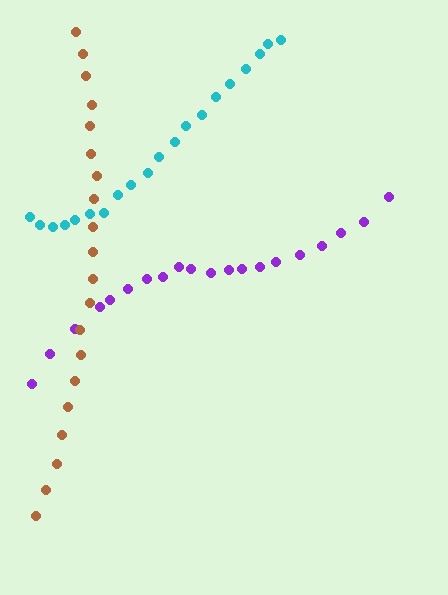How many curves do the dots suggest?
There are 3 distinct paths.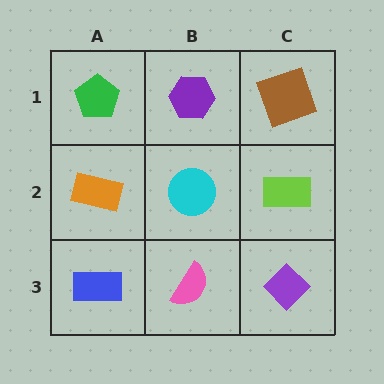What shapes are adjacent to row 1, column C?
A lime rectangle (row 2, column C), a purple hexagon (row 1, column B).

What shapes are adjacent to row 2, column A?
A green pentagon (row 1, column A), a blue rectangle (row 3, column A), a cyan circle (row 2, column B).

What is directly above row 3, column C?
A lime rectangle.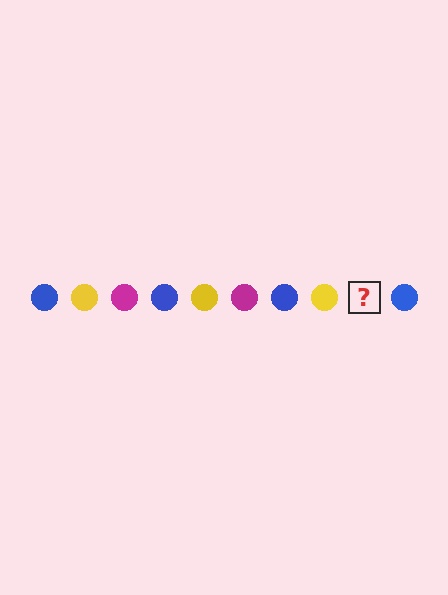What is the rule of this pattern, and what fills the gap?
The rule is that the pattern cycles through blue, yellow, magenta circles. The gap should be filled with a magenta circle.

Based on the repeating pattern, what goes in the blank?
The blank should be a magenta circle.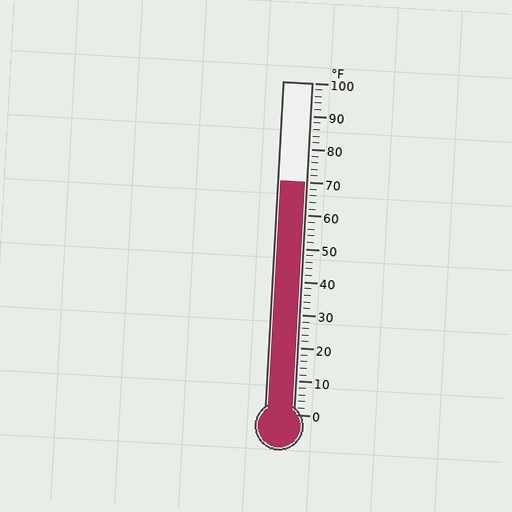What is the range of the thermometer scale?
The thermometer scale ranges from 0°F to 100°F.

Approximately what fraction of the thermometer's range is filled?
The thermometer is filled to approximately 70% of its range.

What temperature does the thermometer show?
The thermometer shows approximately 70°F.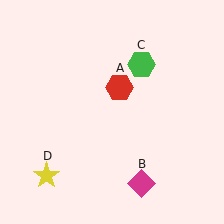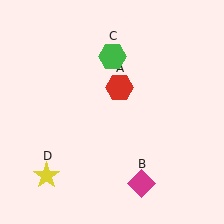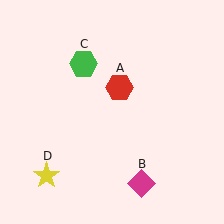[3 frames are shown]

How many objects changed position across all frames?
1 object changed position: green hexagon (object C).